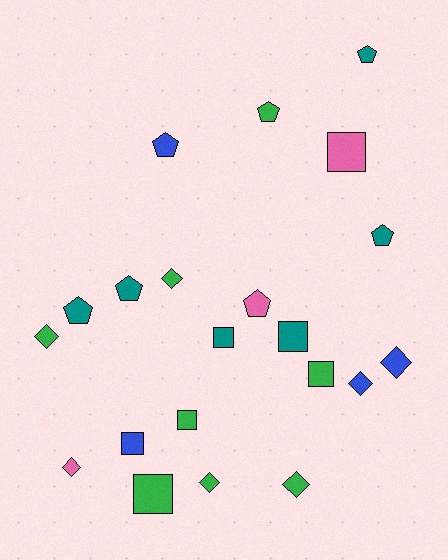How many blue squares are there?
There is 1 blue square.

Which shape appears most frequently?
Pentagon, with 7 objects.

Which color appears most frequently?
Green, with 8 objects.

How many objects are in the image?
There are 21 objects.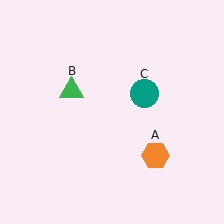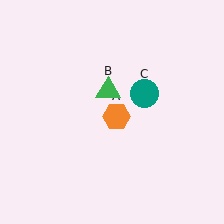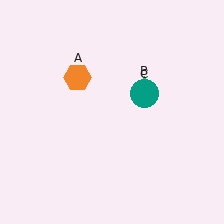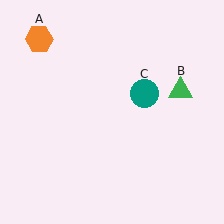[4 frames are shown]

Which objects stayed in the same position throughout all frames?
Teal circle (object C) remained stationary.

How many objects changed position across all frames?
2 objects changed position: orange hexagon (object A), green triangle (object B).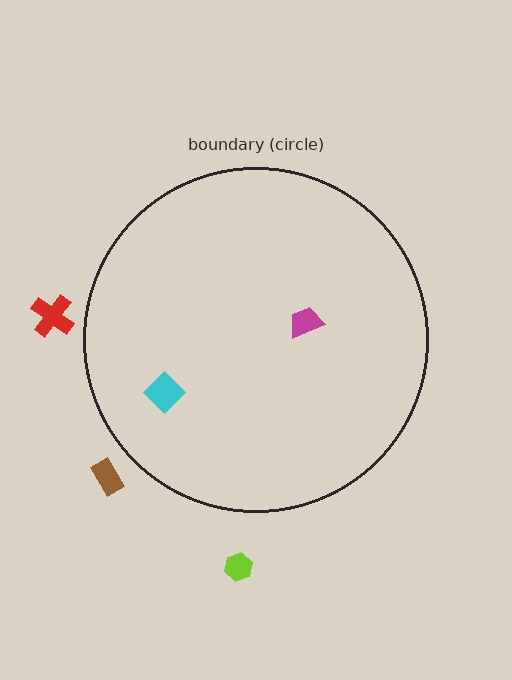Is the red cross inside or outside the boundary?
Outside.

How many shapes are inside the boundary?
2 inside, 3 outside.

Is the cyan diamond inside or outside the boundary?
Inside.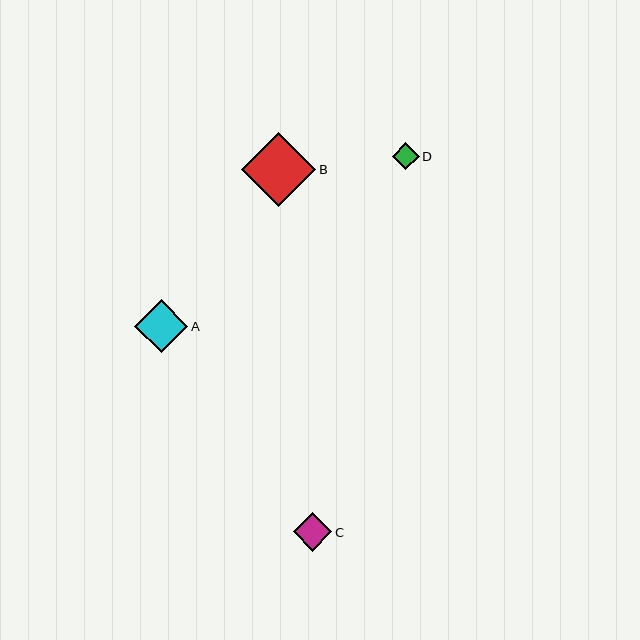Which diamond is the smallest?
Diamond D is the smallest with a size of approximately 27 pixels.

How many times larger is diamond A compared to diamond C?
Diamond A is approximately 1.4 times the size of diamond C.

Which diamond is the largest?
Diamond B is the largest with a size of approximately 75 pixels.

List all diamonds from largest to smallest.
From largest to smallest: B, A, C, D.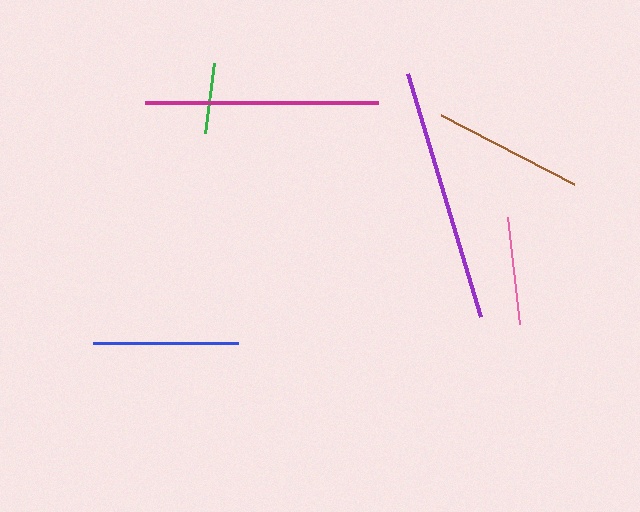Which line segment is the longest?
The purple line is the longest at approximately 254 pixels.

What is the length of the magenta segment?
The magenta segment is approximately 232 pixels long.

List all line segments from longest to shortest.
From longest to shortest: purple, magenta, brown, blue, pink, green.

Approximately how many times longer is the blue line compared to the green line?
The blue line is approximately 2.1 times the length of the green line.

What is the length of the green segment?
The green segment is approximately 70 pixels long.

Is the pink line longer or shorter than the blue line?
The blue line is longer than the pink line.